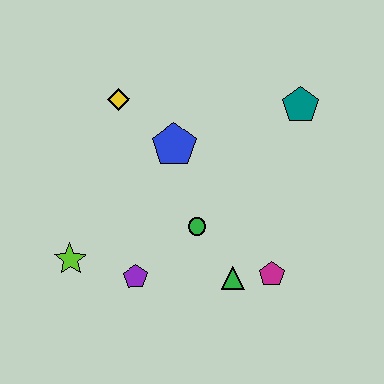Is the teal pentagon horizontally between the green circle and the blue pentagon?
No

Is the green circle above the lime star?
Yes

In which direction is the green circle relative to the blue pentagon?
The green circle is below the blue pentagon.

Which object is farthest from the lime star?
The teal pentagon is farthest from the lime star.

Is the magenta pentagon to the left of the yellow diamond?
No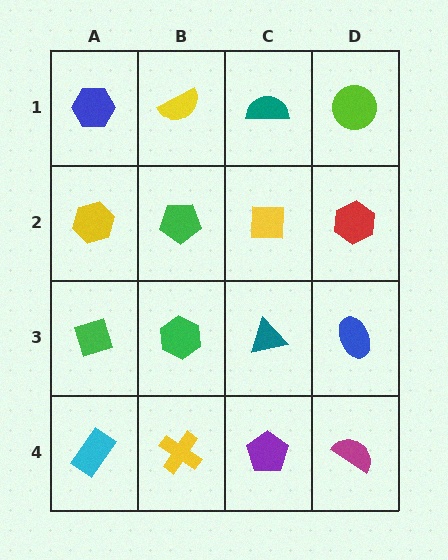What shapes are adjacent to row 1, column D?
A red hexagon (row 2, column D), a teal semicircle (row 1, column C).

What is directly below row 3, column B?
A yellow cross.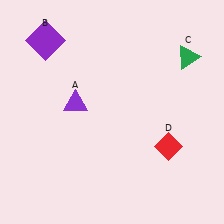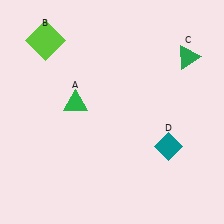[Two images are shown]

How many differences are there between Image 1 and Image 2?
There are 3 differences between the two images.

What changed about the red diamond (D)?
In Image 1, D is red. In Image 2, it changed to teal.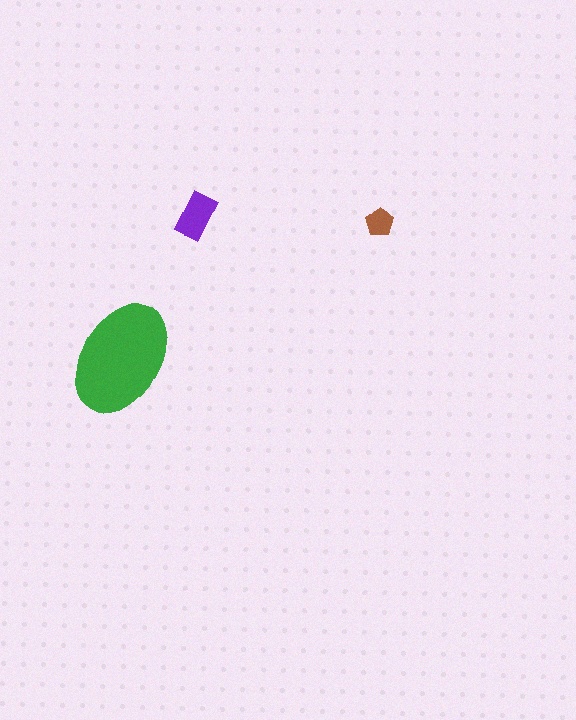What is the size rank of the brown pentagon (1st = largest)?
3rd.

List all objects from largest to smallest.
The green ellipse, the purple rectangle, the brown pentagon.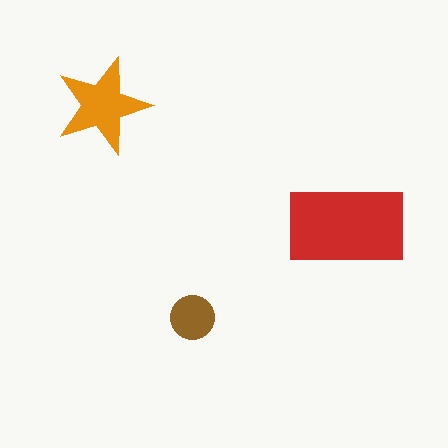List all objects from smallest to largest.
The brown circle, the orange star, the red rectangle.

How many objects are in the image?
There are 3 objects in the image.